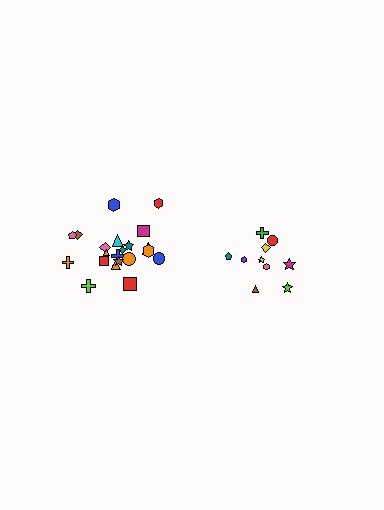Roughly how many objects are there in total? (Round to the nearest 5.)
Roughly 30 objects in total.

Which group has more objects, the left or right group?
The left group.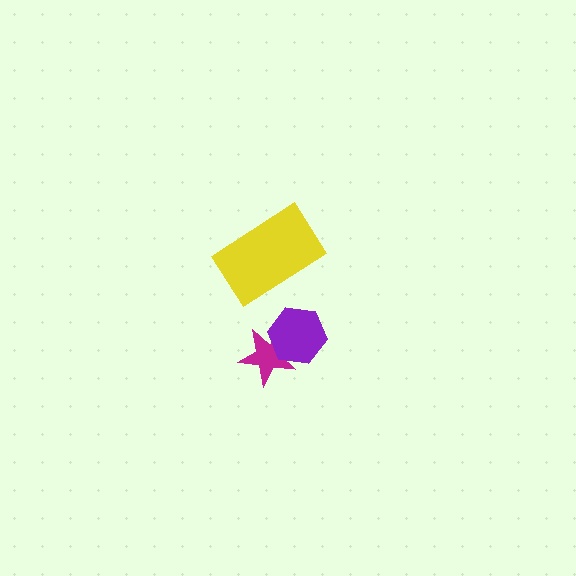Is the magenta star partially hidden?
Yes, it is partially covered by another shape.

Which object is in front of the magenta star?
The purple hexagon is in front of the magenta star.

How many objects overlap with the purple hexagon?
1 object overlaps with the purple hexagon.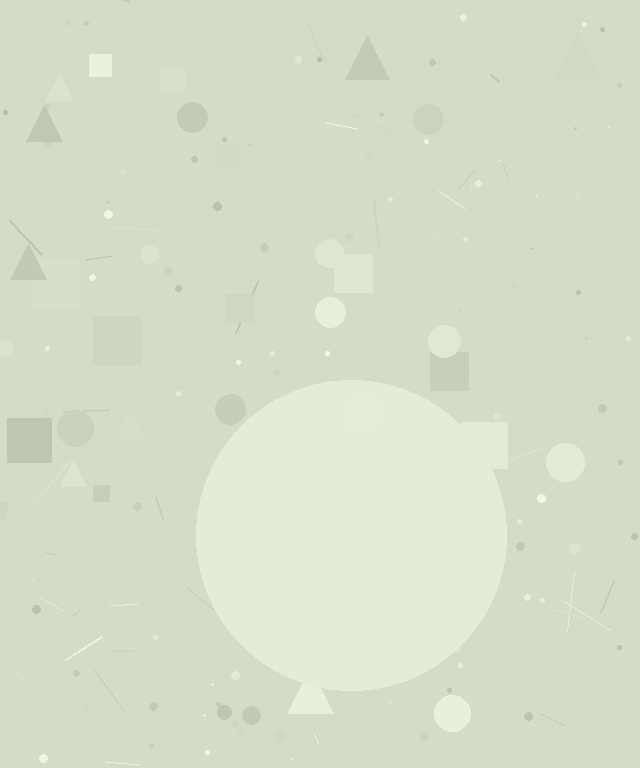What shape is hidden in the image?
A circle is hidden in the image.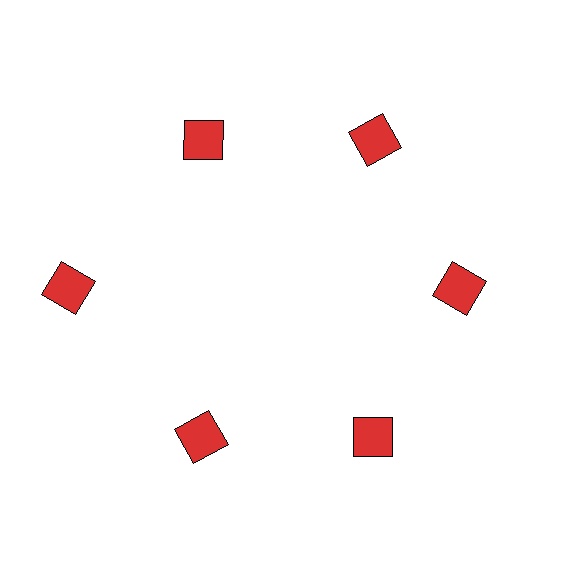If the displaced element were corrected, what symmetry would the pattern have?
It would have 6-fold rotational symmetry — the pattern would map onto itself every 60 degrees.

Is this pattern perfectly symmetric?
No. The 6 red squares are arranged in a ring, but one element near the 9 o'clock position is pushed outward from the center, breaking the 6-fold rotational symmetry.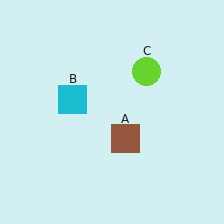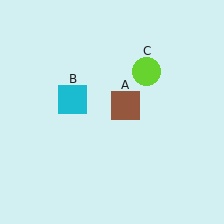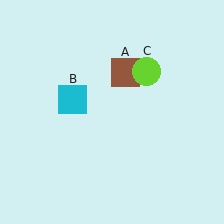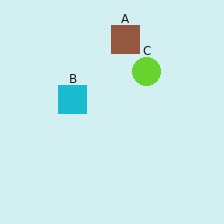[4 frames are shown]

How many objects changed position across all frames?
1 object changed position: brown square (object A).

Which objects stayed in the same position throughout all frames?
Cyan square (object B) and lime circle (object C) remained stationary.